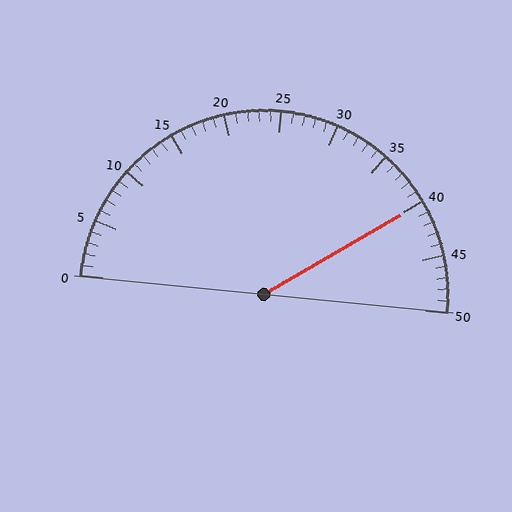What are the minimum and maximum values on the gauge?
The gauge ranges from 0 to 50.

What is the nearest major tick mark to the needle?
The nearest major tick mark is 40.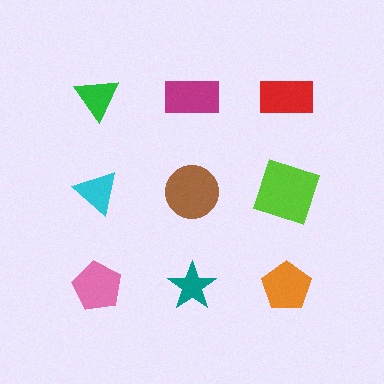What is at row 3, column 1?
A pink pentagon.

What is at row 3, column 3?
An orange pentagon.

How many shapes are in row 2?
3 shapes.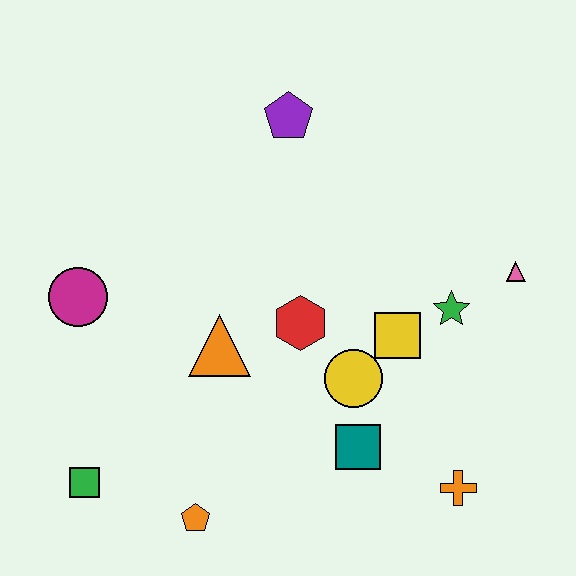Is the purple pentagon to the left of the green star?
Yes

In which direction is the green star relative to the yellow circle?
The green star is to the right of the yellow circle.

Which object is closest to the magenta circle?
The orange triangle is closest to the magenta circle.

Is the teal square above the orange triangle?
No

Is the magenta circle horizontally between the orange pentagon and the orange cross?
No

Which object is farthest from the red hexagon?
The green square is farthest from the red hexagon.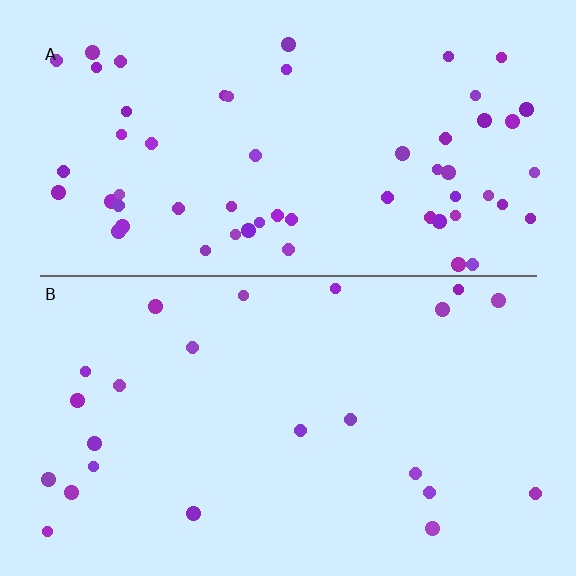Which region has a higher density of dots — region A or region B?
A (the top).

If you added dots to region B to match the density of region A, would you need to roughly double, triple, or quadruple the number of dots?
Approximately double.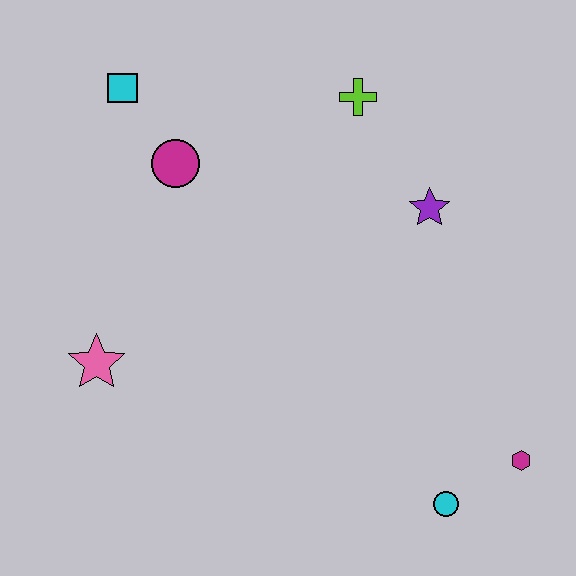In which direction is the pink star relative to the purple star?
The pink star is to the left of the purple star.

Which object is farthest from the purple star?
The pink star is farthest from the purple star.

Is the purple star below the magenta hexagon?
No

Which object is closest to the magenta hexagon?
The cyan circle is closest to the magenta hexagon.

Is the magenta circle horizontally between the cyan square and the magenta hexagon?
Yes